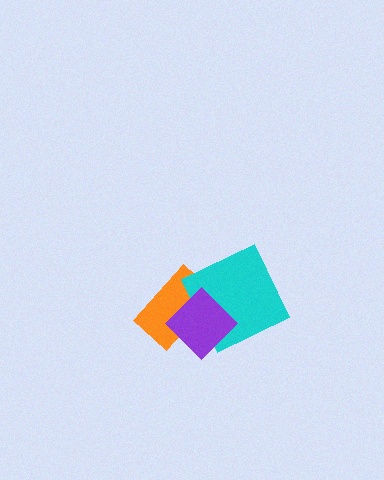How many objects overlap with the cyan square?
2 objects overlap with the cyan square.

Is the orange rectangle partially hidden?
Yes, it is partially covered by another shape.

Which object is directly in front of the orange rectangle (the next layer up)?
The cyan square is directly in front of the orange rectangle.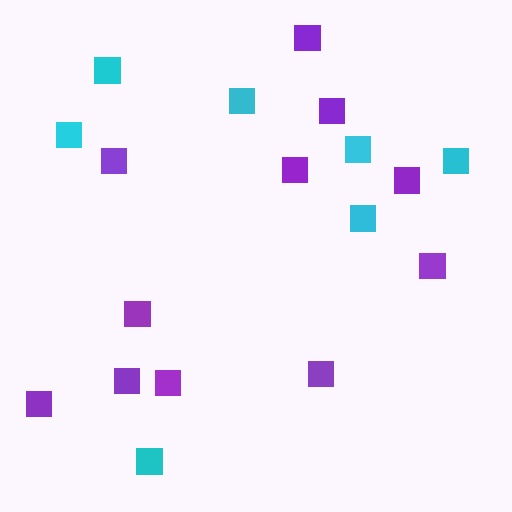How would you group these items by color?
There are 2 groups: one group of purple squares (11) and one group of cyan squares (7).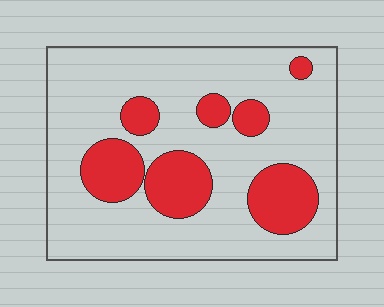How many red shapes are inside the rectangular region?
7.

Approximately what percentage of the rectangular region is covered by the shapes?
Approximately 25%.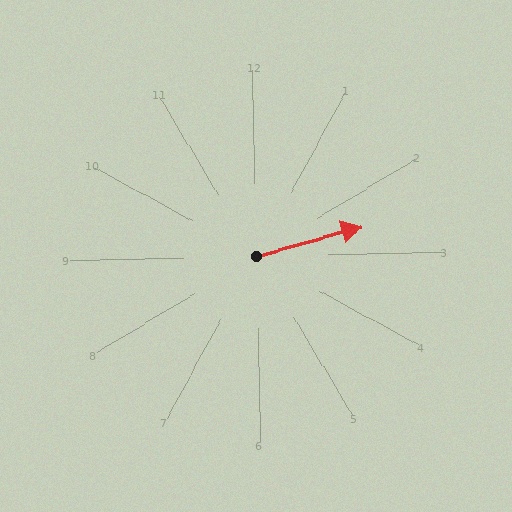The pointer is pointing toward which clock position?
Roughly 3 o'clock.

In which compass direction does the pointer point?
East.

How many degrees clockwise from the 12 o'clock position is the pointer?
Approximately 76 degrees.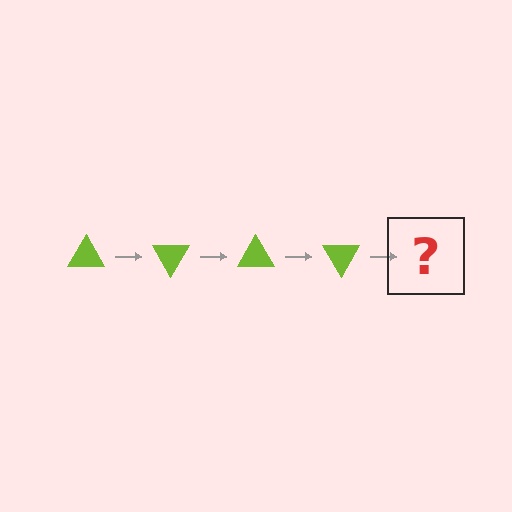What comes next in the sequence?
The next element should be a lime triangle rotated 240 degrees.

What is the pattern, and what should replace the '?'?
The pattern is that the triangle rotates 60 degrees each step. The '?' should be a lime triangle rotated 240 degrees.